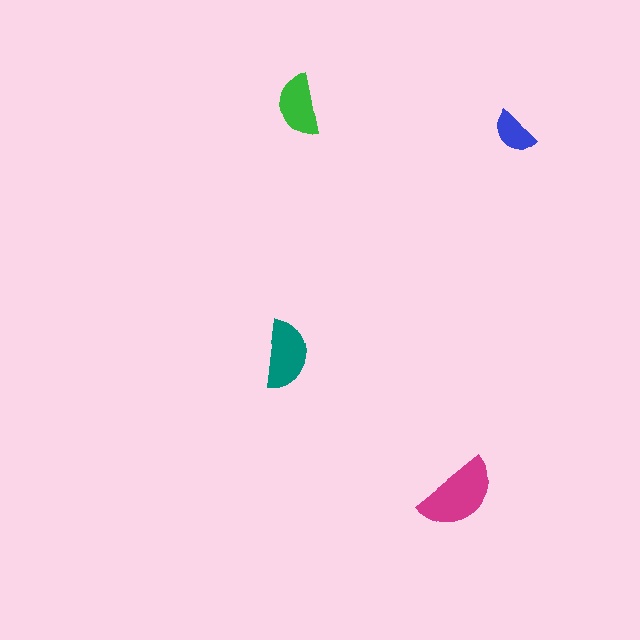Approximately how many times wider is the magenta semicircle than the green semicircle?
About 1.5 times wider.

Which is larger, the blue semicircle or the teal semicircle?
The teal one.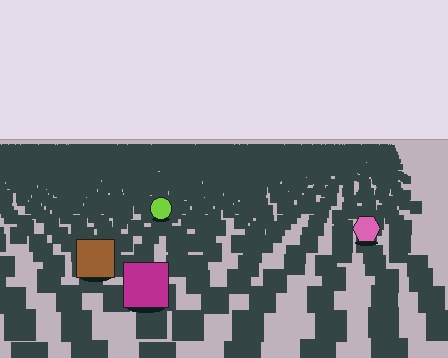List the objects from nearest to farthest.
From nearest to farthest: the magenta square, the brown square, the pink hexagon, the lime circle.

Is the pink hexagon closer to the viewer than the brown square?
No. The brown square is closer — you can tell from the texture gradient: the ground texture is coarser near it.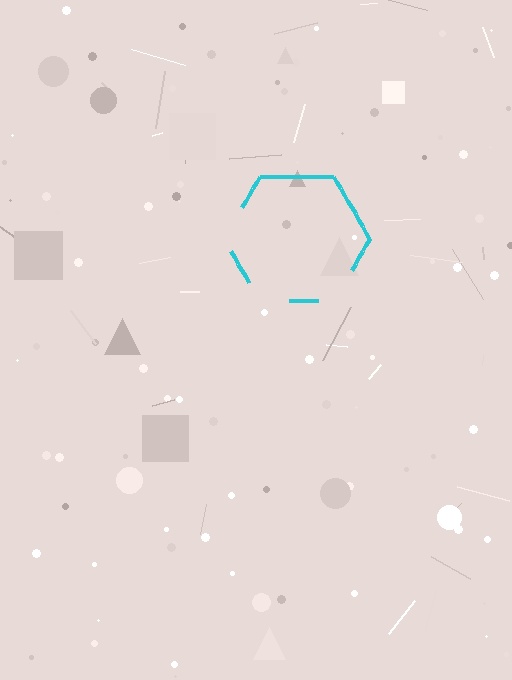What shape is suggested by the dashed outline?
The dashed outline suggests a hexagon.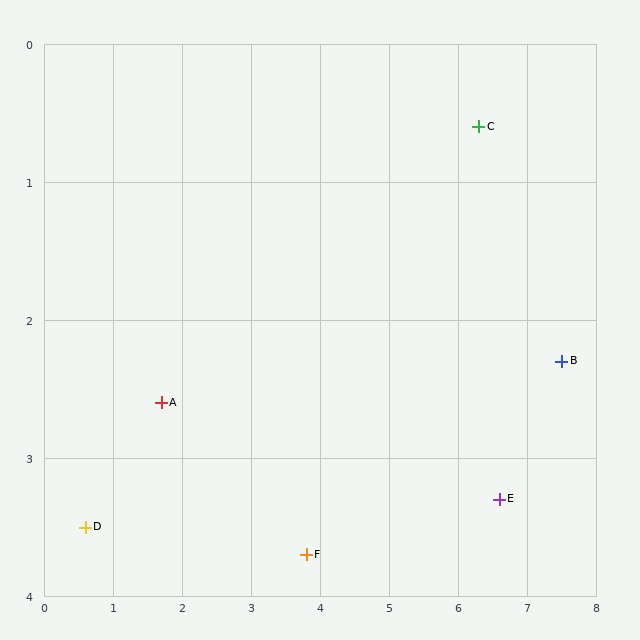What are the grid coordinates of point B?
Point B is at approximately (7.5, 2.3).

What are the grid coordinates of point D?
Point D is at approximately (0.6, 3.5).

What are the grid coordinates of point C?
Point C is at approximately (6.3, 0.6).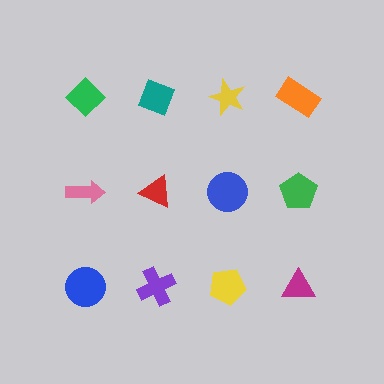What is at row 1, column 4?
An orange rectangle.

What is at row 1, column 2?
A teal diamond.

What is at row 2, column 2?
A red triangle.